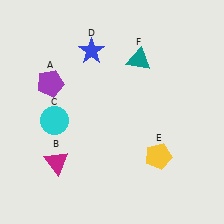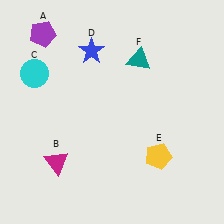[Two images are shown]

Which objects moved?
The objects that moved are: the purple pentagon (A), the cyan circle (C).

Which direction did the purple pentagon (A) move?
The purple pentagon (A) moved up.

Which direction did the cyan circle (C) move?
The cyan circle (C) moved up.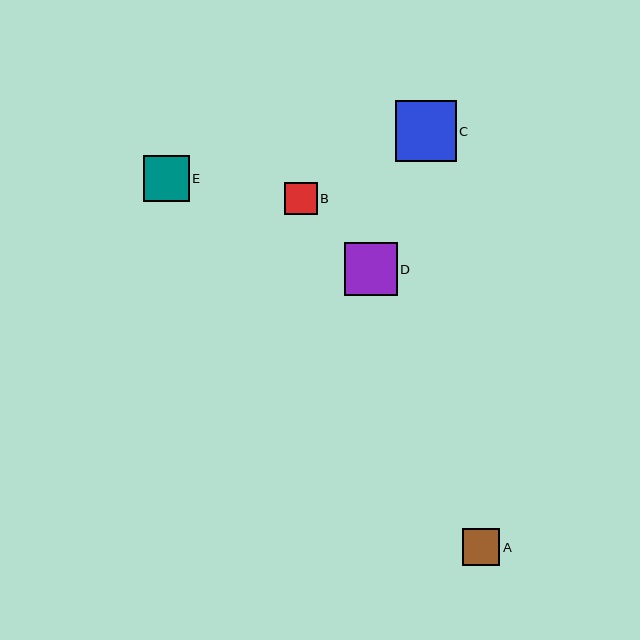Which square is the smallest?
Square B is the smallest with a size of approximately 32 pixels.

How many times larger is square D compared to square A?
Square D is approximately 1.4 times the size of square A.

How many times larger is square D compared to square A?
Square D is approximately 1.4 times the size of square A.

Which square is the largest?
Square C is the largest with a size of approximately 61 pixels.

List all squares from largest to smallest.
From largest to smallest: C, D, E, A, B.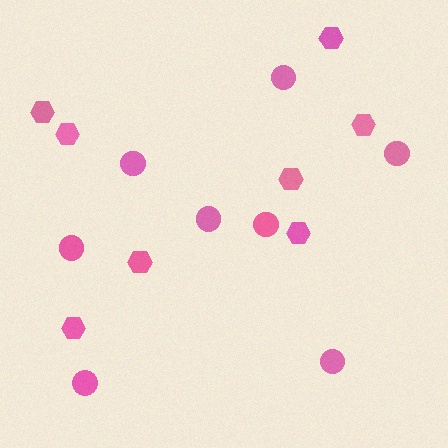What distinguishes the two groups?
There are 2 groups: one group of hexagons (8) and one group of circles (8).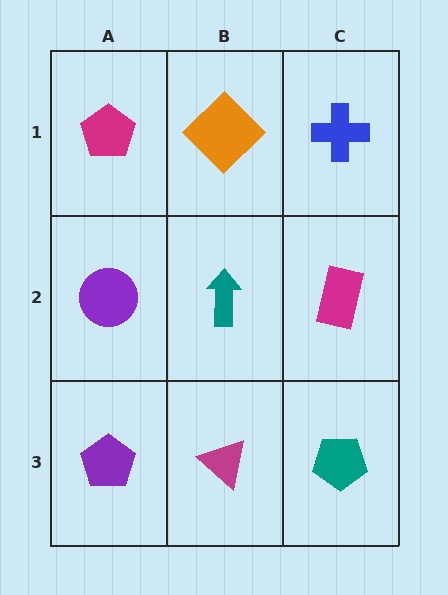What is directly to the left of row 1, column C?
An orange diamond.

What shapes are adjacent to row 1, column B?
A teal arrow (row 2, column B), a magenta pentagon (row 1, column A), a blue cross (row 1, column C).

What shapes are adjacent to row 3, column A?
A purple circle (row 2, column A), a magenta triangle (row 3, column B).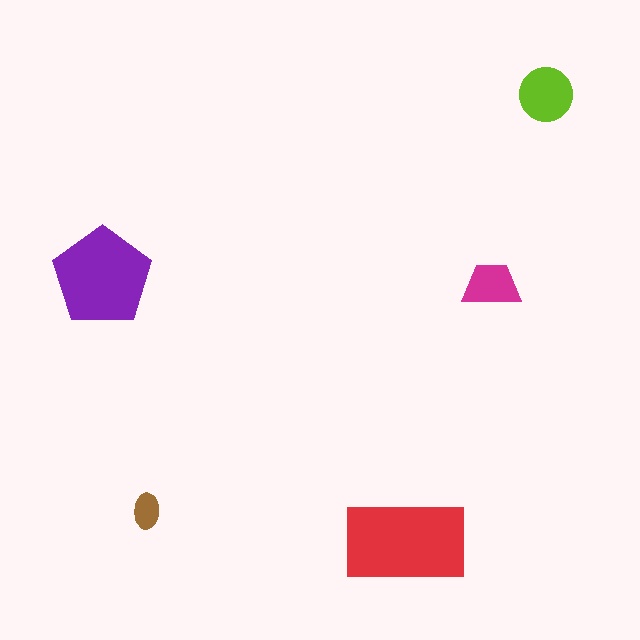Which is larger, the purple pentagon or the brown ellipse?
The purple pentagon.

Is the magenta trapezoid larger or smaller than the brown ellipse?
Larger.